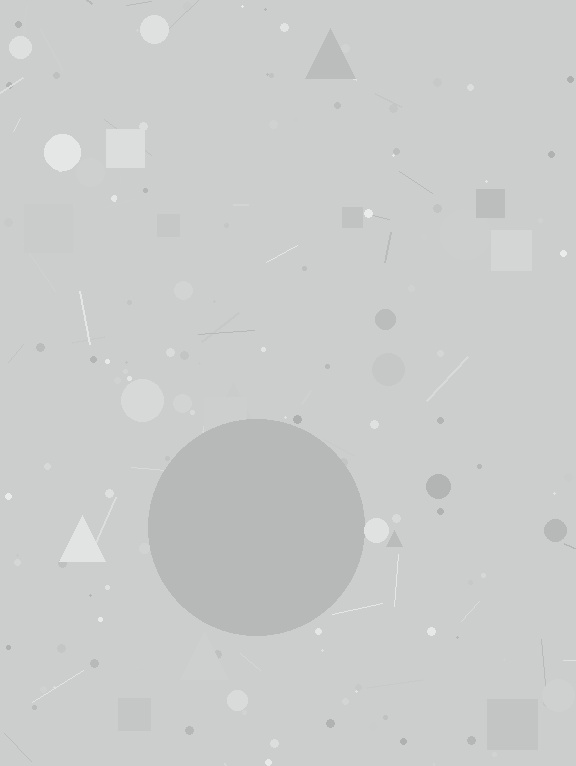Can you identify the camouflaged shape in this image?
The camouflaged shape is a circle.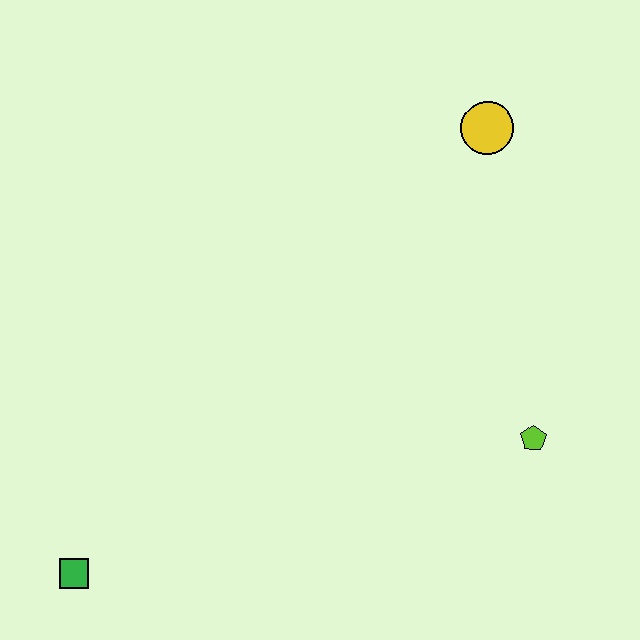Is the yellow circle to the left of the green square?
No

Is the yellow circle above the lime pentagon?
Yes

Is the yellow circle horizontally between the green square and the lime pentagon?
Yes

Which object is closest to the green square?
The lime pentagon is closest to the green square.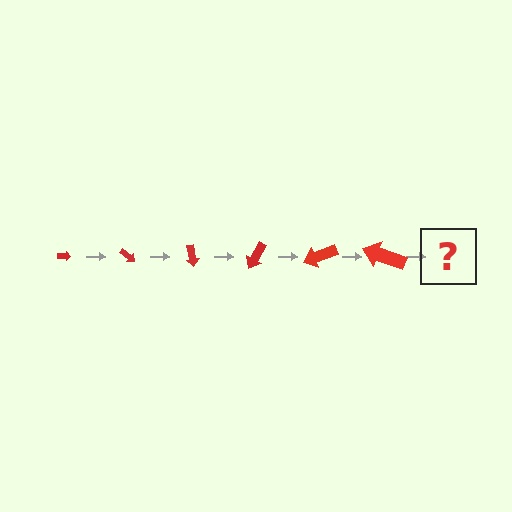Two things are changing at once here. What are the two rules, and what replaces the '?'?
The two rules are that the arrow grows larger each step and it rotates 40 degrees each step. The '?' should be an arrow, larger than the previous one and rotated 240 degrees from the start.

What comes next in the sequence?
The next element should be an arrow, larger than the previous one and rotated 240 degrees from the start.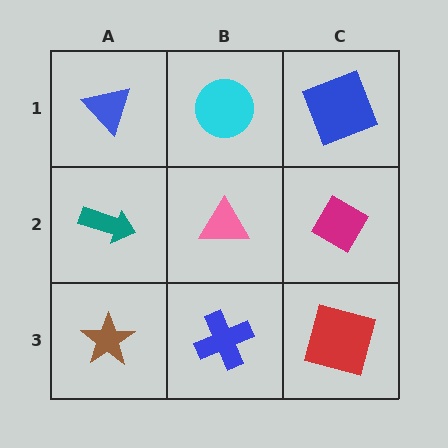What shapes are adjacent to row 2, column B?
A cyan circle (row 1, column B), a blue cross (row 3, column B), a teal arrow (row 2, column A), a magenta diamond (row 2, column C).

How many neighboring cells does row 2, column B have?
4.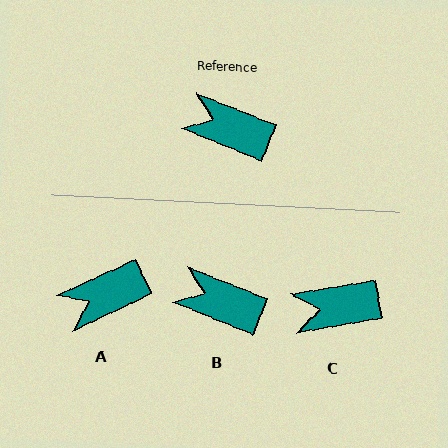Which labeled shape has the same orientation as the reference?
B.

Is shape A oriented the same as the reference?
No, it is off by about 47 degrees.